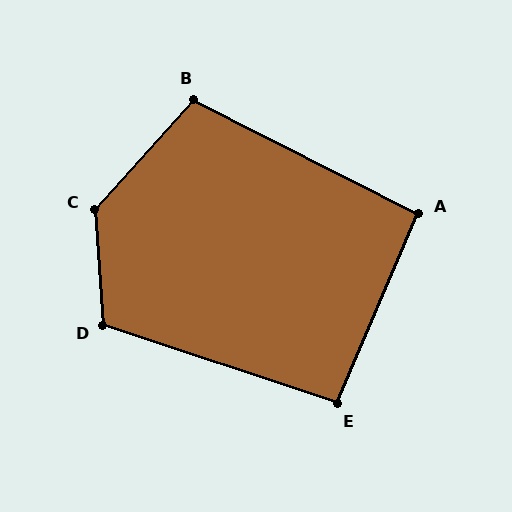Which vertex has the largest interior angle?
C, at approximately 134 degrees.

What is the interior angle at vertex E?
Approximately 95 degrees (approximately right).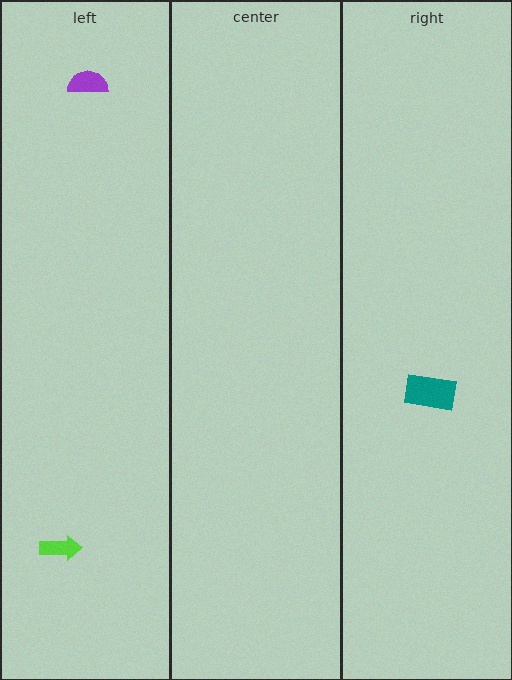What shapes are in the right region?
The teal rectangle.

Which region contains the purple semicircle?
The left region.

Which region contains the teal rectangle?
The right region.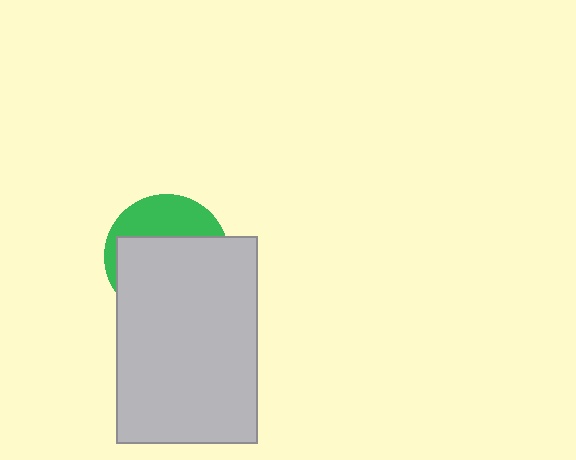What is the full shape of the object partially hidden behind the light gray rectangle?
The partially hidden object is a green circle.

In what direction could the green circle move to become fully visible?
The green circle could move up. That would shift it out from behind the light gray rectangle entirely.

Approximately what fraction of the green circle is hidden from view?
Roughly 67% of the green circle is hidden behind the light gray rectangle.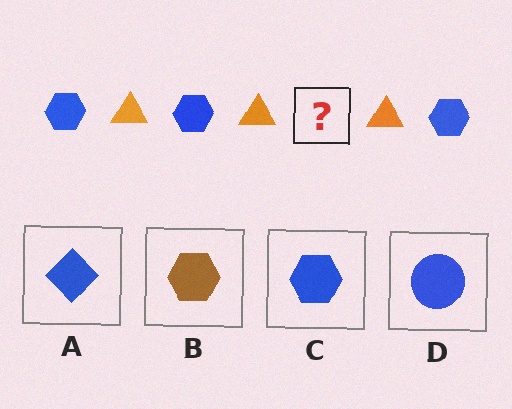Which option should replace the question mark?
Option C.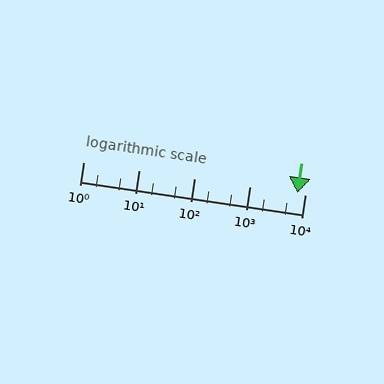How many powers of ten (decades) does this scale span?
The scale spans 4 decades, from 1 to 10000.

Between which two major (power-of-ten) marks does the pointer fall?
The pointer is between 1000 and 10000.